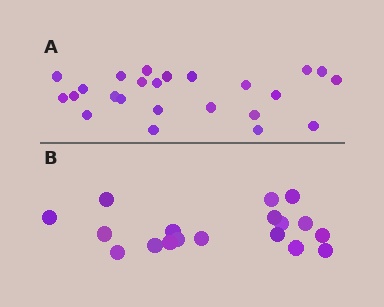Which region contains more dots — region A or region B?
Region A (the top region) has more dots.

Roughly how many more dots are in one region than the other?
Region A has about 6 more dots than region B.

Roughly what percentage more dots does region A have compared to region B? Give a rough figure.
About 35% more.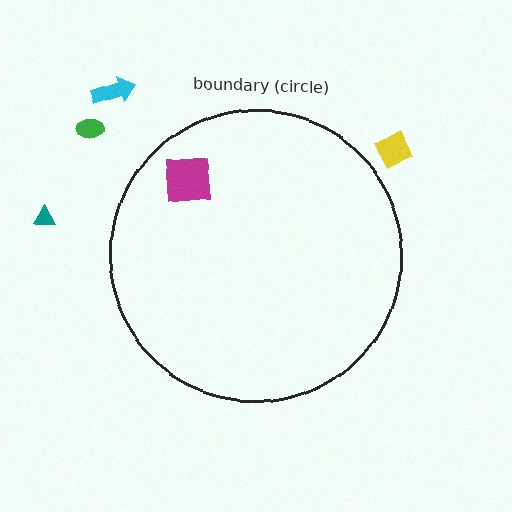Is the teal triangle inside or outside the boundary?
Outside.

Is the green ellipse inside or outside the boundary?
Outside.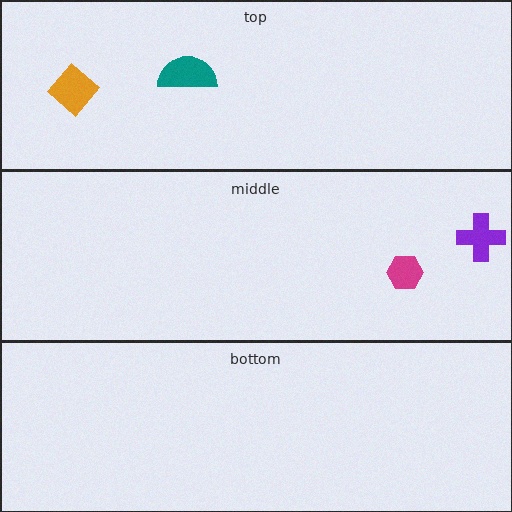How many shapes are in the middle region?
2.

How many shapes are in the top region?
2.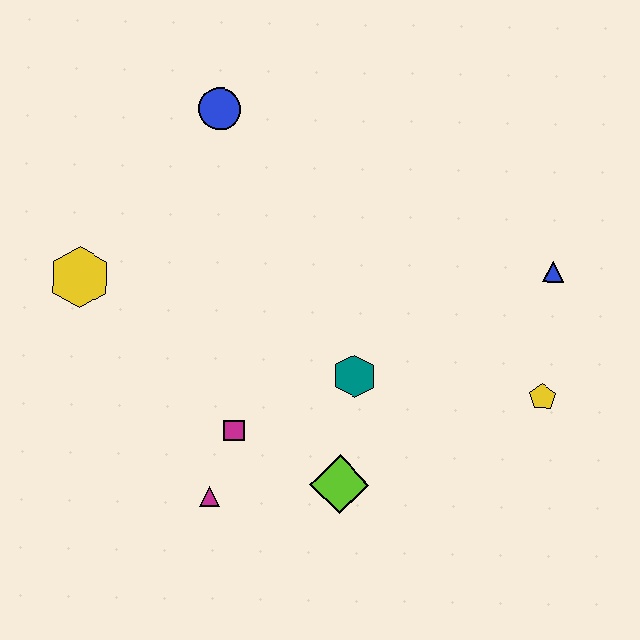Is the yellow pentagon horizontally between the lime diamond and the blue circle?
No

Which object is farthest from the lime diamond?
The blue circle is farthest from the lime diamond.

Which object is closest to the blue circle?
The yellow hexagon is closest to the blue circle.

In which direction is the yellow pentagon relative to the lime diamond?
The yellow pentagon is to the right of the lime diamond.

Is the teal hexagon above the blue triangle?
No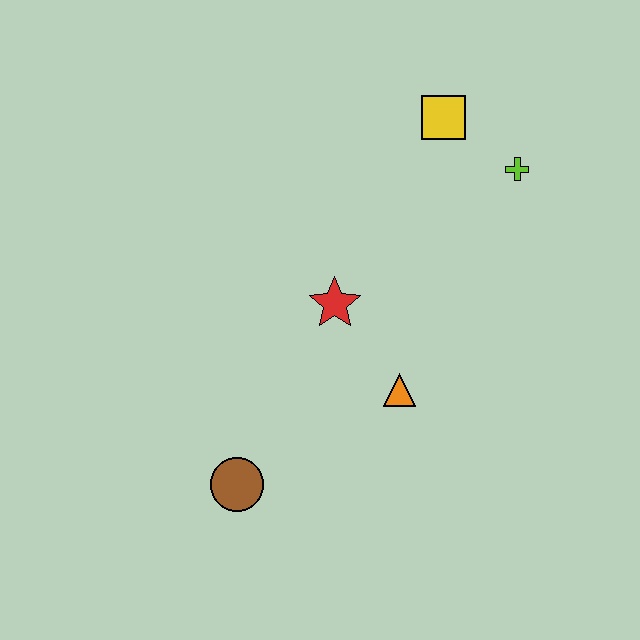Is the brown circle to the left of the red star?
Yes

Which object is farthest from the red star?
The lime cross is farthest from the red star.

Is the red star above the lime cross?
No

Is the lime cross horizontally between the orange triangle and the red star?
No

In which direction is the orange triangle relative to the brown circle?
The orange triangle is to the right of the brown circle.